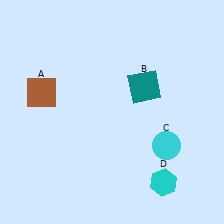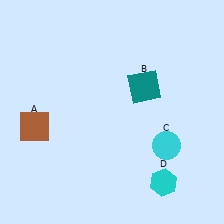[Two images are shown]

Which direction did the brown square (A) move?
The brown square (A) moved down.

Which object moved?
The brown square (A) moved down.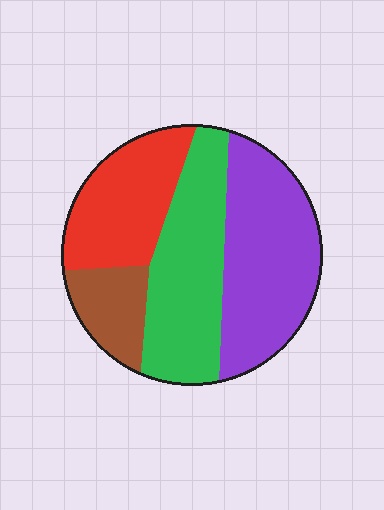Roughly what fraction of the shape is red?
Red takes up between a sixth and a third of the shape.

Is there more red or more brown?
Red.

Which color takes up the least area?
Brown, at roughly 10%.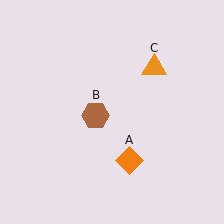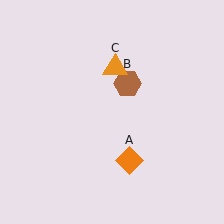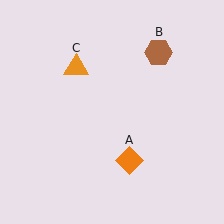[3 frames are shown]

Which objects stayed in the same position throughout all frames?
Orange diamond (object A) remained stationary.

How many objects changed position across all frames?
2 objects changed position: brown hexagon (object B), orange triangle (object C).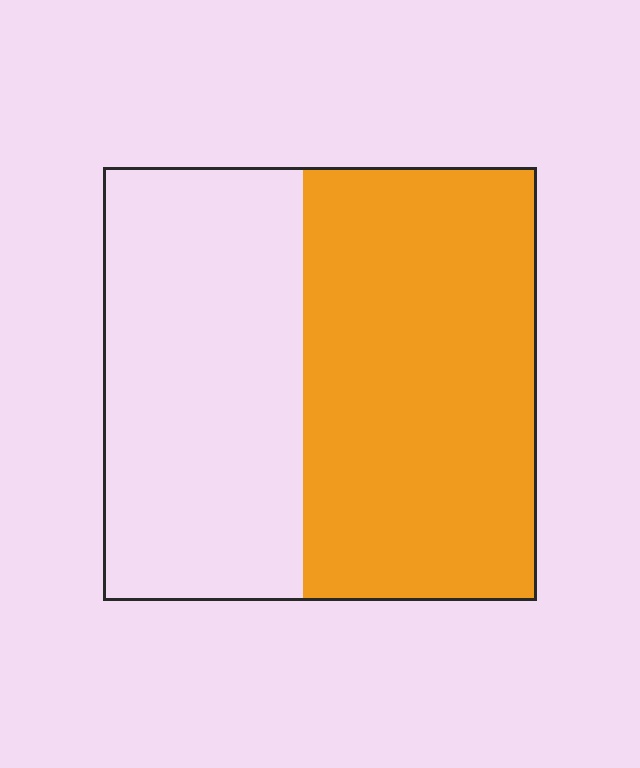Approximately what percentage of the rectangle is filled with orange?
Approximately 55%.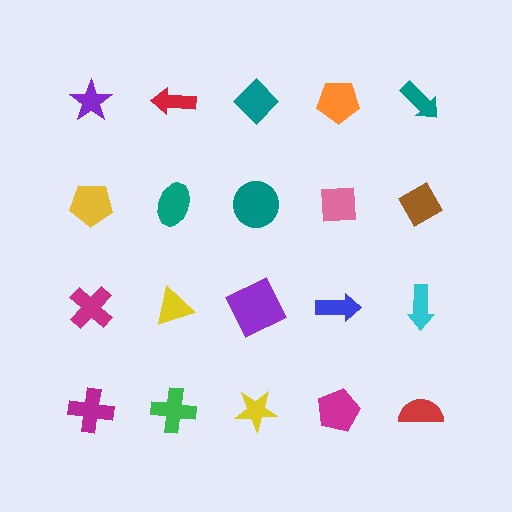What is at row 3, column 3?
A purple square.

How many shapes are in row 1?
5 shapes.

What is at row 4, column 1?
A magenta cross.